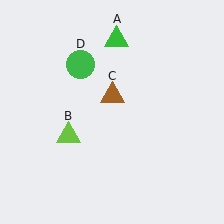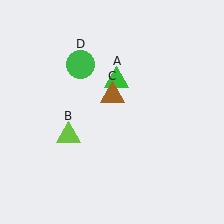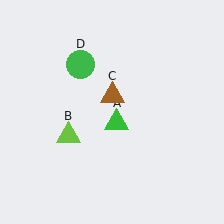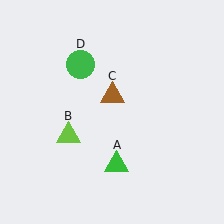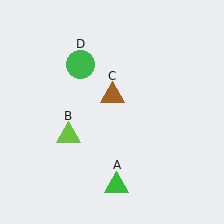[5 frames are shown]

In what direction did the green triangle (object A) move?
The green triangle (object A) moved down.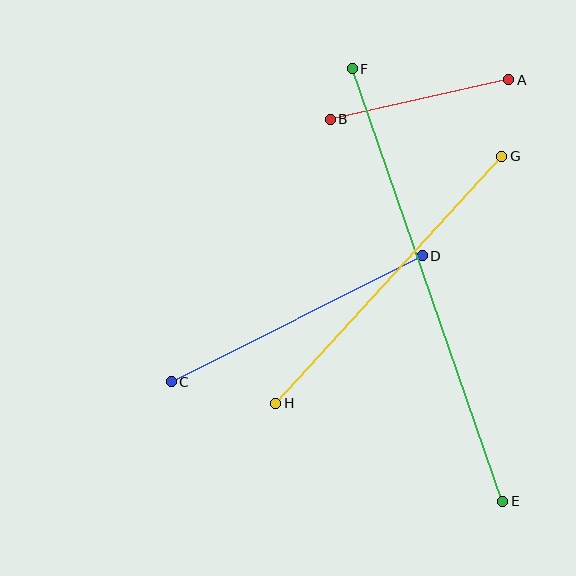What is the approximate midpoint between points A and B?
The midpoint is at approximately (419, 100) pixels.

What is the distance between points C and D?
The distance is approximately 281 pixels.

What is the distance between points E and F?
The distance is approximately 458 pixels.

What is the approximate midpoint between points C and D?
The midpoint is at approximately (297, 319) pixels.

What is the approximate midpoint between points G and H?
The midpoint is at approximately (389, 280) pixels.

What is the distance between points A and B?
The distance is approximately 182 pixels.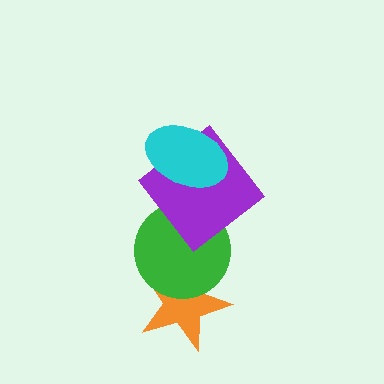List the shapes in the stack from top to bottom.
From top to bottom: the cyan ellipse, the purple diamond, the green circle, the orange star.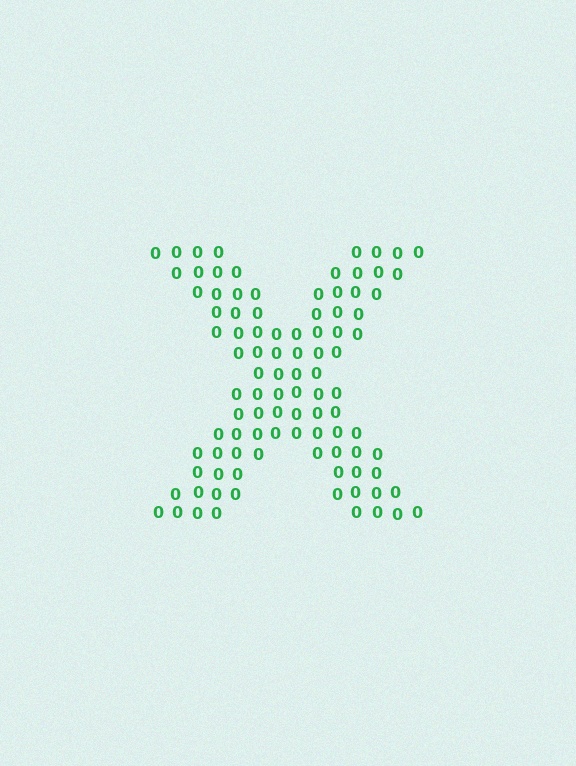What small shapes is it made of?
It is made of small digit 0's.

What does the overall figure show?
The overall figure shows the letter X.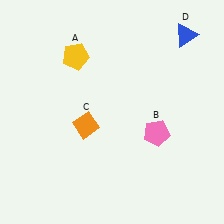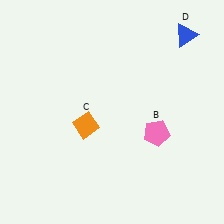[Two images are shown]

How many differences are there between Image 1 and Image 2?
There is 1 difference between the two images.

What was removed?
The yellow pentagon (A) was removed in Image 2.